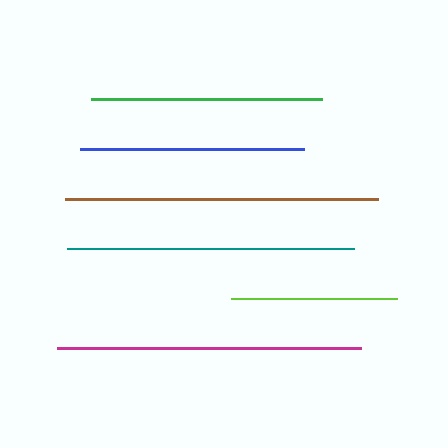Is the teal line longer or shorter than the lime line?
The teal line is longer than the lime line.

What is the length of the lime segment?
The lime segment is approximately 167 pixels long.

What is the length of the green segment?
The green segment is approximately 231 pixels long.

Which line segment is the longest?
The brown line is the longest at approximately 312 pixels.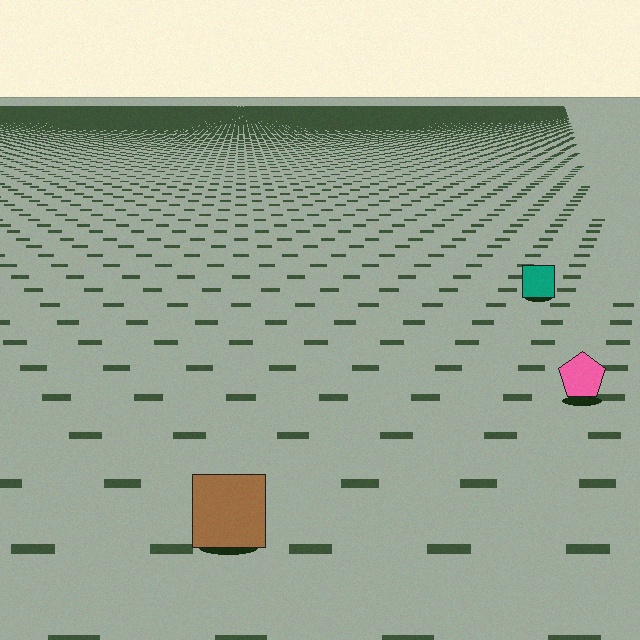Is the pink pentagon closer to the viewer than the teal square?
Yes. The pink pentagon is closer — you can tell from the texture gradient: the ground texture is coarser near it.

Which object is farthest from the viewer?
The teal square is farthest from the viewer. It appears smaller and the ground texture around it is denser.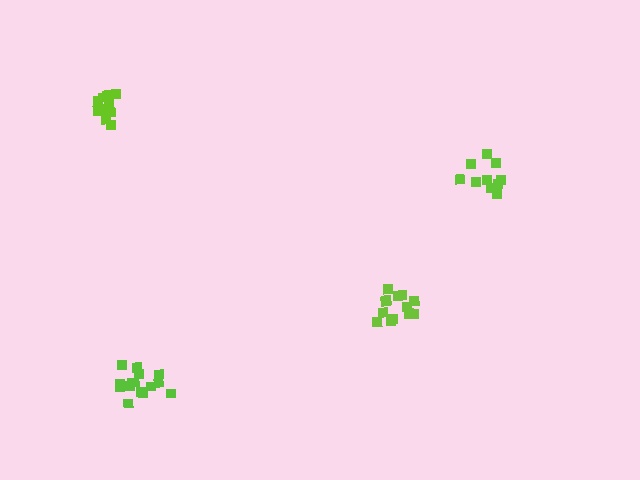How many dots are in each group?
Group 1: 11 dots, Group 2: 10 dots, Group 3: 15 dots, Group 4: 13 dots (49 total).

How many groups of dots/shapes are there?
There are 4 groups.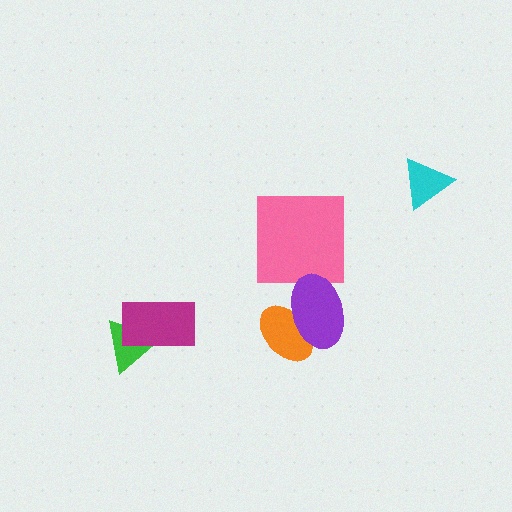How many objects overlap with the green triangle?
1 object overlaps with the green triangle.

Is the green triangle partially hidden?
Yes, it is partially covered by another shape.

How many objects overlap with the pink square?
0 objects overlap with the pink square.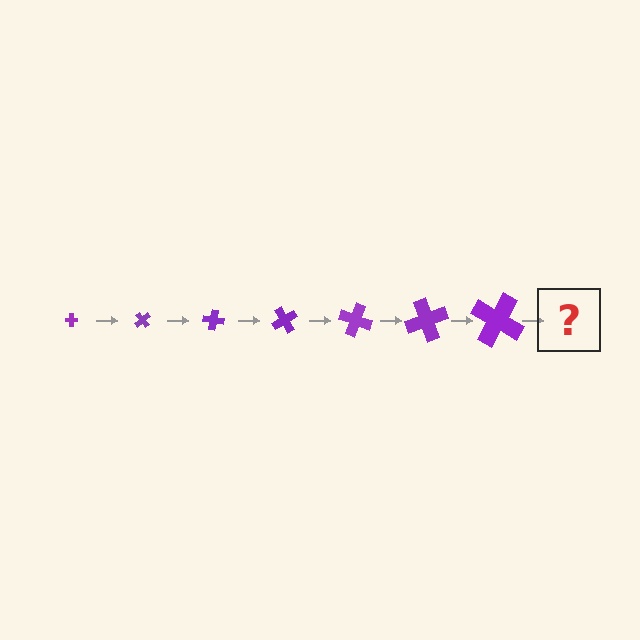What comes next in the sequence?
The next element should be a cross, larger than the previous one and rotated 350 degrees from the start.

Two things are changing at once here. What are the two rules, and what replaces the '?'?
The two rules are that the cross grows larger each step and it rotates 50 degrees each step. The '?' should be a cross, larger than the previous one and rotated 350 degrees from the start.